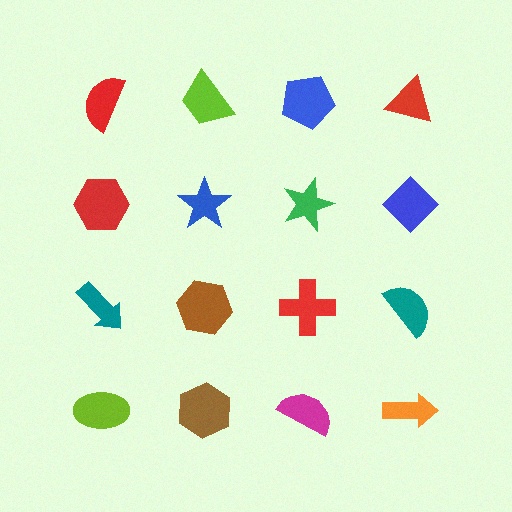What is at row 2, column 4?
A blue diamond.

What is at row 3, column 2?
A brown hexagon.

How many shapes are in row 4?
4 shapes.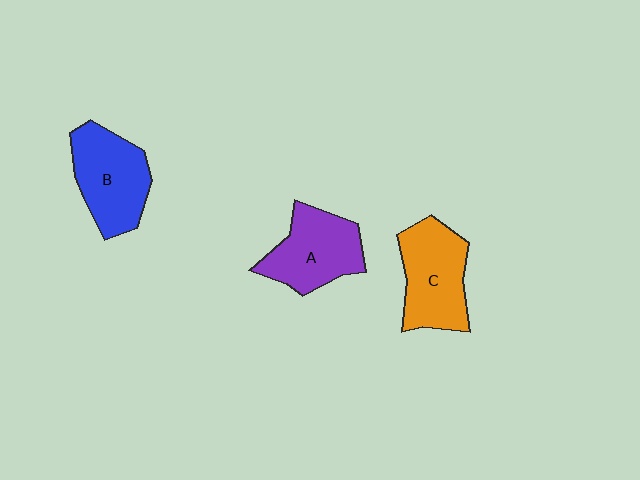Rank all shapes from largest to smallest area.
From largest to smallest: C (orange), B (blue), A (purple).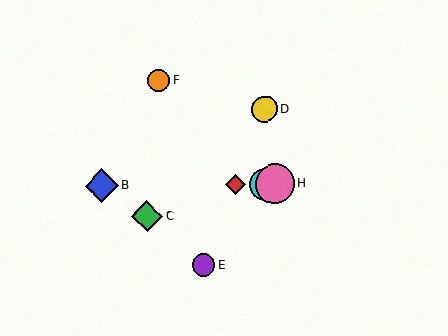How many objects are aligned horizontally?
4 objects (A, B, G, H) are aligned horizontally.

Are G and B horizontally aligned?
Yes, both are at y≈184.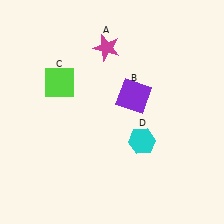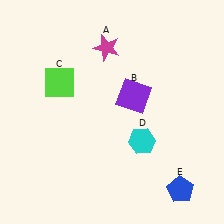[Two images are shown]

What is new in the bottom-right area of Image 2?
A blue pentagon (E) was added in the bottom-right area of Image 2.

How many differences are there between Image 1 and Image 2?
There is 1 difference between the two images.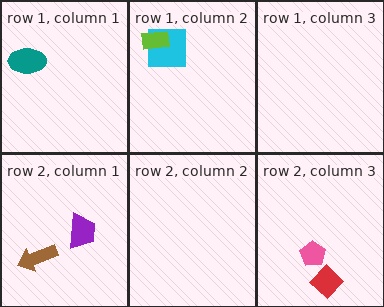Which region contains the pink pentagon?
The row 2, column 3 region.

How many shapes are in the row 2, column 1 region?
2.